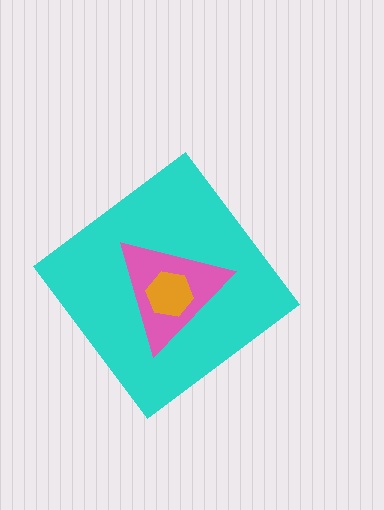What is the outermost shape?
The cyan diamond.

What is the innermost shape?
The orange hexagon.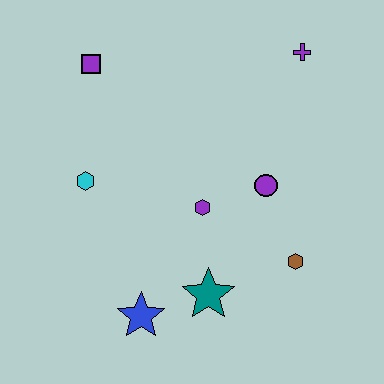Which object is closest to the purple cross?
The purple circle is closest to the purple cross.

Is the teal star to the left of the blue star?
No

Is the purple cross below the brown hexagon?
No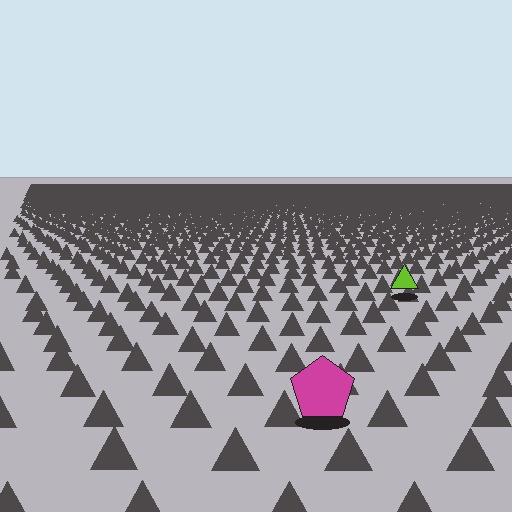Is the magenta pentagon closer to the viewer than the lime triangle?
Yes. The magenta pentagon is closer — you can tell from the texture gradient: the ground texture is coarser near it.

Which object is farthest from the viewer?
The lime triangle is farthest from the viewer. It appears smaller and the ground texture around it is denser.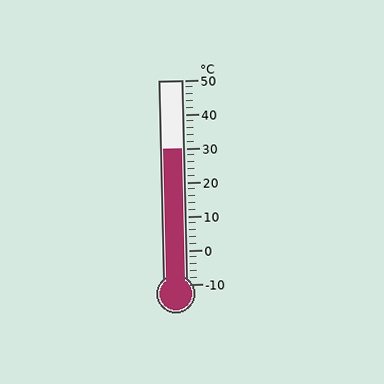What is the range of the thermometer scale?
The thermometer scale ranges from -10°C to 50°C.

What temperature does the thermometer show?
The thermometer shows approximately 30°C.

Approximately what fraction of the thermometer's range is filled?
The thermometer is filled to approximately 65% of its range.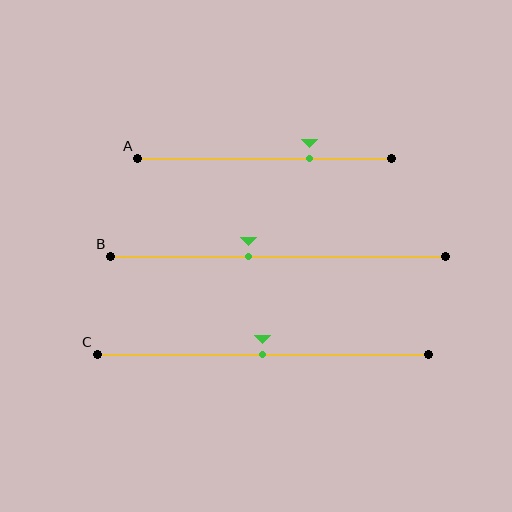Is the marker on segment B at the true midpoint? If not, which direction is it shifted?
No, the marker on segment B is shifted to the left by about 9% of the segment length.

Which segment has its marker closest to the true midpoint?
Segment C has its marker closest to the true midpoint.